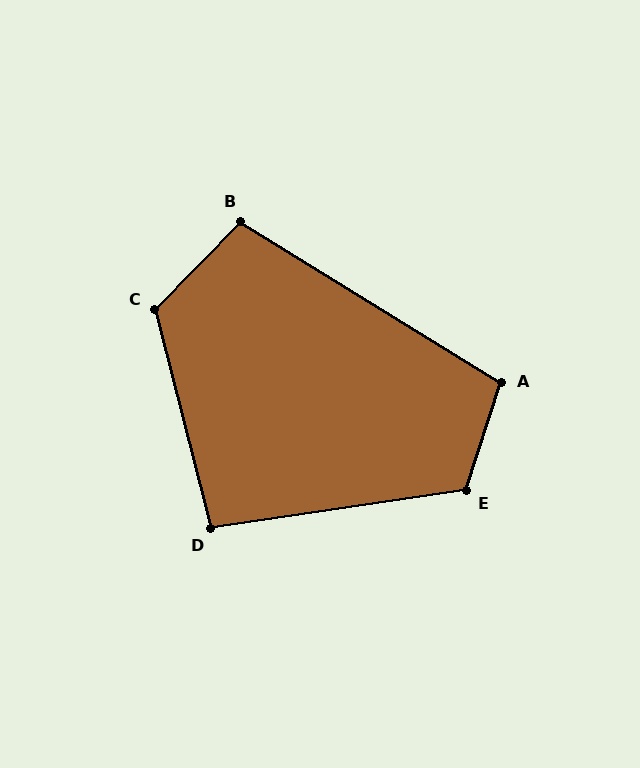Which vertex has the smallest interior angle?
D, at approximately 96 degrees.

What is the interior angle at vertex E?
Approximately 116 degrees (obtuse).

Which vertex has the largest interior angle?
C, at approximately 122 degrees.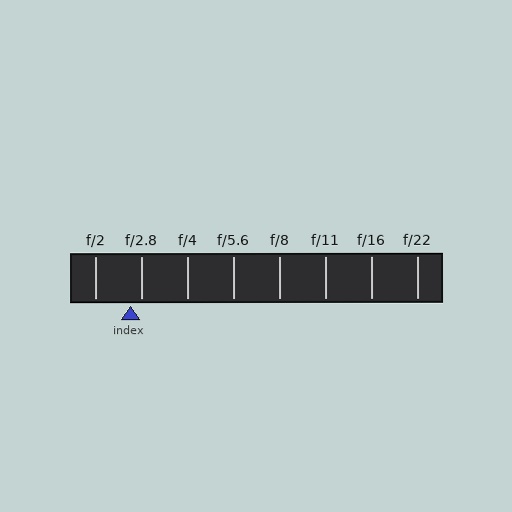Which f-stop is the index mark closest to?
The index mark is closest to f/2.8.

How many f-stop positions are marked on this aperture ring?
There are 8 f-stop positions marked.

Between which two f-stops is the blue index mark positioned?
The index mark is between f/2 and f/2.8.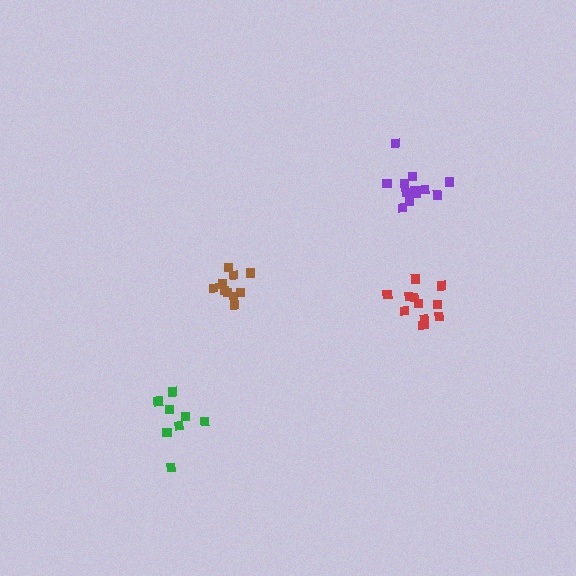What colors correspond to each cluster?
The clusters are colored: brown, red, purple, green.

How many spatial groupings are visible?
There are 4 spatial groupings.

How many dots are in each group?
Group 1: 10 dots, Group 2: 12 dots, Group 3: 12 dots, Group 4: 8 dots (42 total).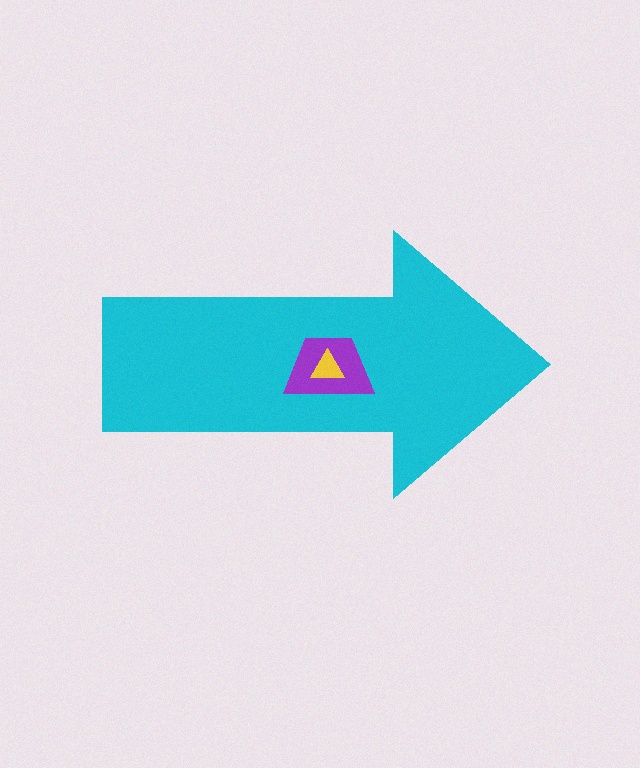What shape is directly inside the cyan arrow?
The purple trapezoid.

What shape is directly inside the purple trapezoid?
The yellow triangle.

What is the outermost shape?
The cyan arrow.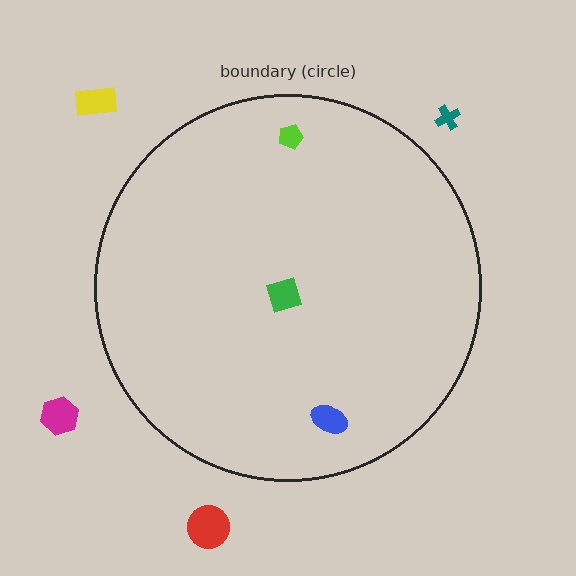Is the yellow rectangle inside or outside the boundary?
Outside.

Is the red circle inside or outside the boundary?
Outside.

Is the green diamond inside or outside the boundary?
Inside.